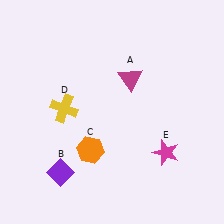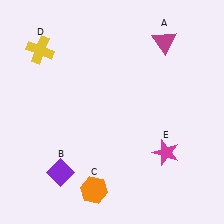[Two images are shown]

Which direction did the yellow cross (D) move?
The yellow cross (D) moved up.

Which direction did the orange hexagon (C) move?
The orange hexagon (C) moved down.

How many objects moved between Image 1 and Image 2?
3 objects moved between the two images.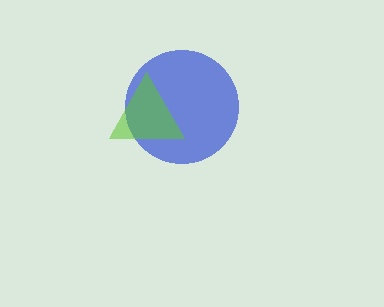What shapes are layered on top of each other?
The layered shapes are: a blue circle, a lime triangle.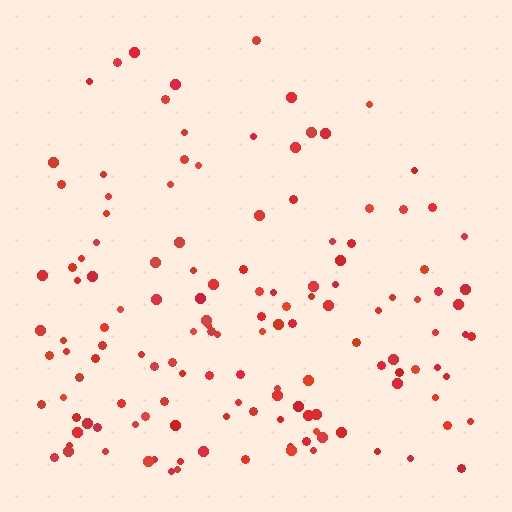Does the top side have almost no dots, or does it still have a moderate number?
Still a moderate number, just noticeably fewer than the bottom.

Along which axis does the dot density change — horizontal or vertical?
Vertical.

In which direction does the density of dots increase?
From top to bottom, with the bottom side densest.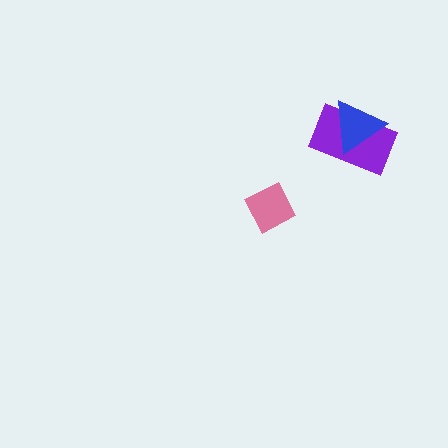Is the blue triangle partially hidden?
No, no other shape covers it.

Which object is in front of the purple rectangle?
The blue triangle is in front of the purple rectangle.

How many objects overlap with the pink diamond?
0 objects overlap with the pink diamond.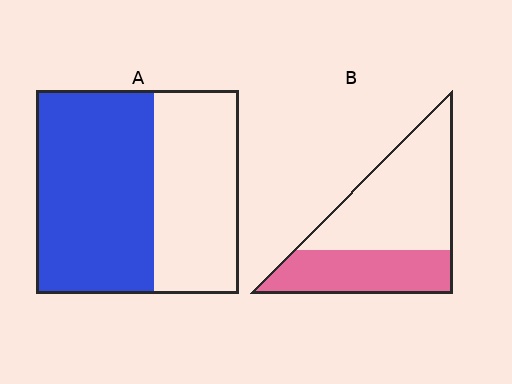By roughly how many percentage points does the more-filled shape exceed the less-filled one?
By roughly 20 percentage points (A over B).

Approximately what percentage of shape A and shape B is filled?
A is approximately 60% and B is approximately 40%.